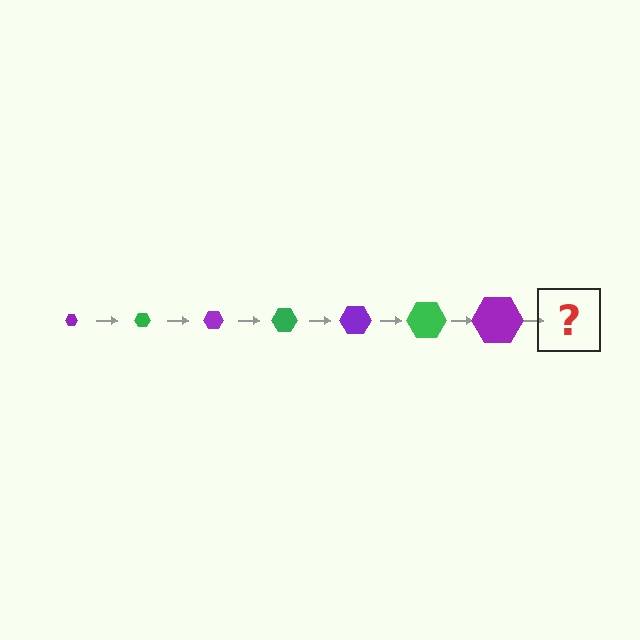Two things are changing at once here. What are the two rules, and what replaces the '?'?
The two rules are that the hexagon grows larger each step and the color cycles through purple and green. The '?' should be a green hexagon, larger than the previous one.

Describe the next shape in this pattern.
It should be a green hexagon, larger than the previous one.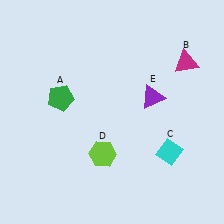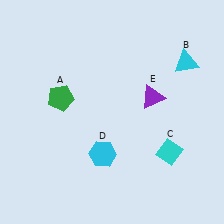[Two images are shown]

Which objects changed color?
B changed from magenta to cyan. D changed from lime to cyan.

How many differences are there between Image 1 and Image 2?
There are 2 differences between the two images.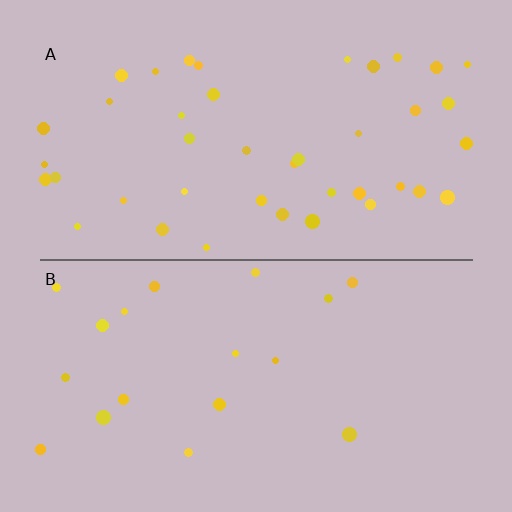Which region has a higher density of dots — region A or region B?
A (the top).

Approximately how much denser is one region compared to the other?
Approximately 2.3× — region A over region B.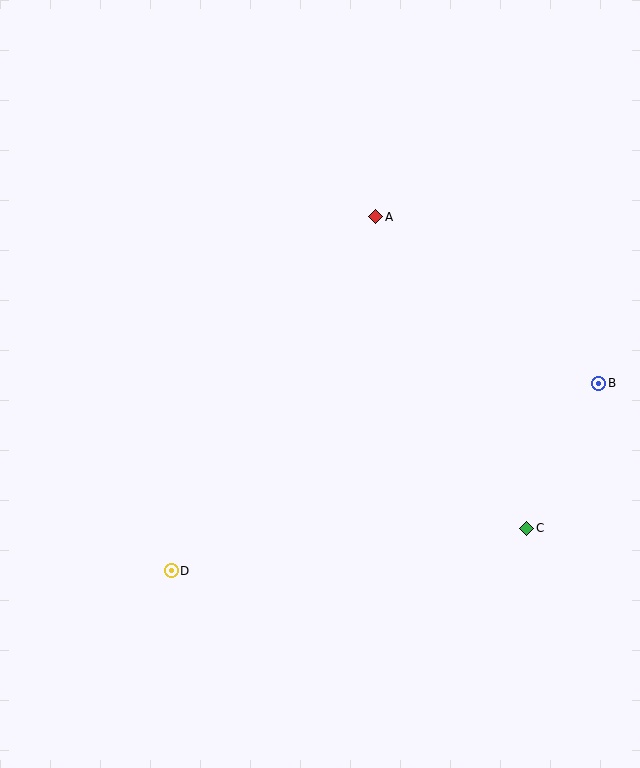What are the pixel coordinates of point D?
Point D is at (171, 571).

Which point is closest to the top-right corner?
Point A is closest to the top-right corner.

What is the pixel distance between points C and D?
The distance between C and D is 358 pixels.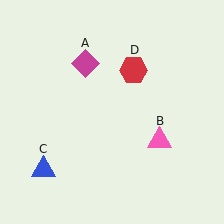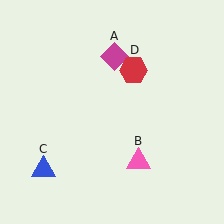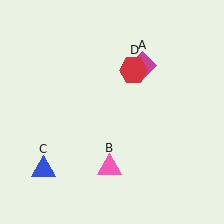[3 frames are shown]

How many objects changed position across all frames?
2 objects changed position: magenta diamond (object A), pink triangle (object B).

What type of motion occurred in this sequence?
The magenta diamond (object A), pink triangle (object B) rotated clockwise around the center of the scene.